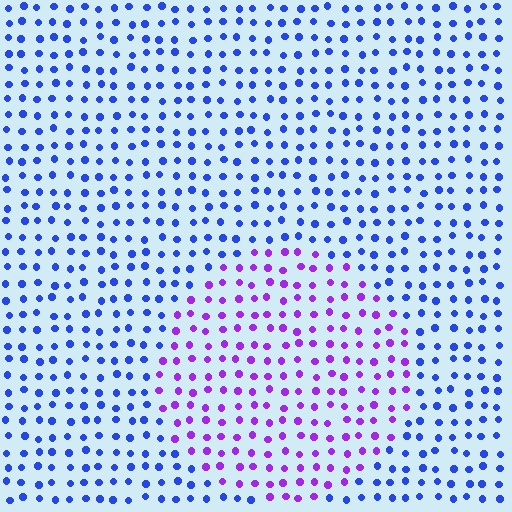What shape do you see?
I see a circle.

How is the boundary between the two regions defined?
The boundary is defined purely by a slight shift in hue (about 50 degrees). Spacing, size, and orientation are identical on both sides.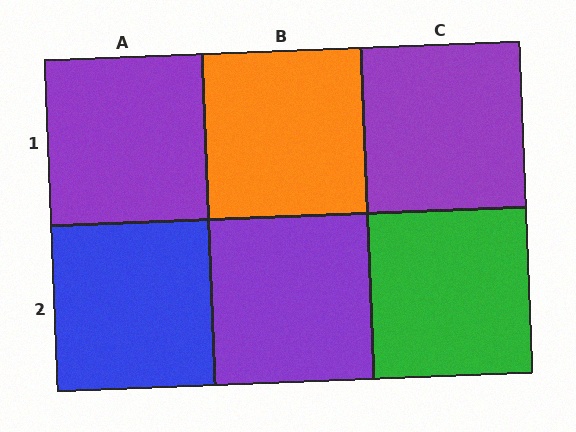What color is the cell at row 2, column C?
Green.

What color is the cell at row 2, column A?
Blue.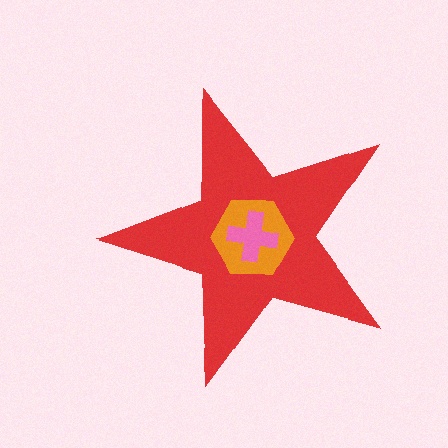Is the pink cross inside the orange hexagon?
Yes.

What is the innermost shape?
The pink cross.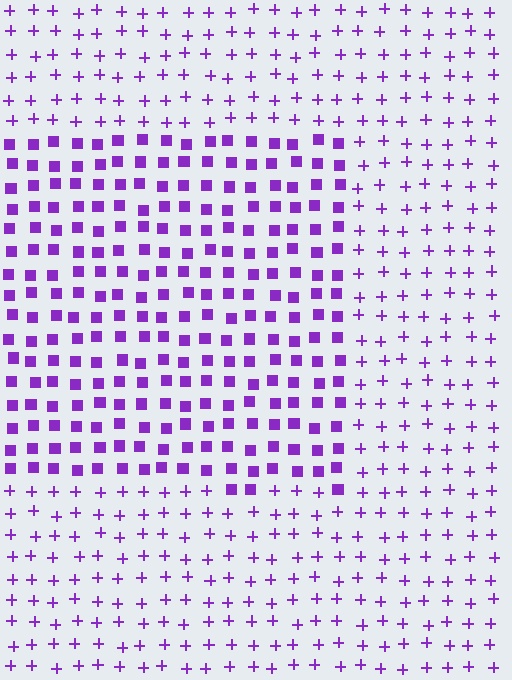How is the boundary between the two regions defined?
The boundary is defined by a change in element shape: squares inside vs. plus signs outside. All elements share the same color and spacing.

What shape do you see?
I see a rectangle.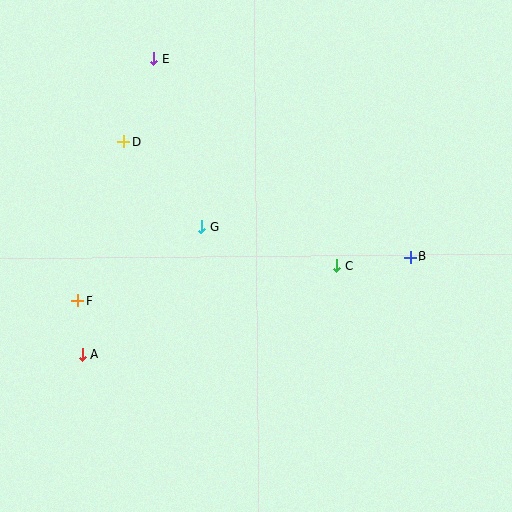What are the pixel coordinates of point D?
Point D is at (123, 142).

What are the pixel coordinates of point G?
Point G is at (201, 227).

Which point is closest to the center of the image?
Point G at (201, 227) is closest to the center.